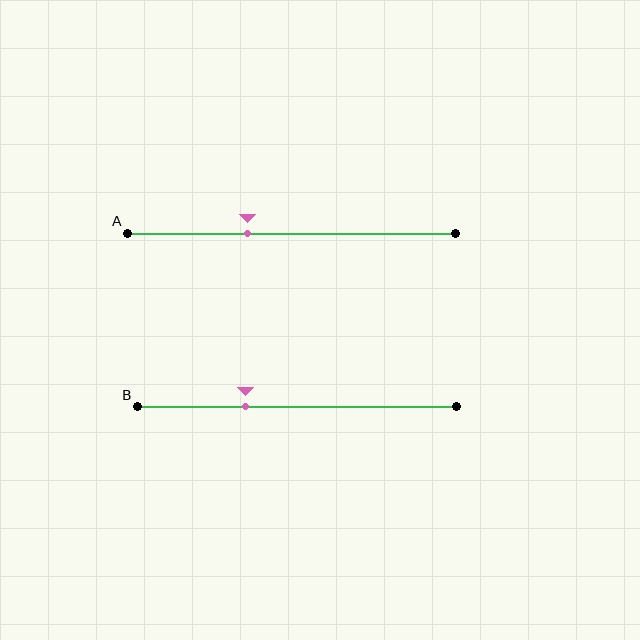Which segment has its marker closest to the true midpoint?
Segment A has its marker closest to the true midpoint.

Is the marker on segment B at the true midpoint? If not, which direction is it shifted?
No, the marker on segment B is shifted to the left by about 16% of the segment length.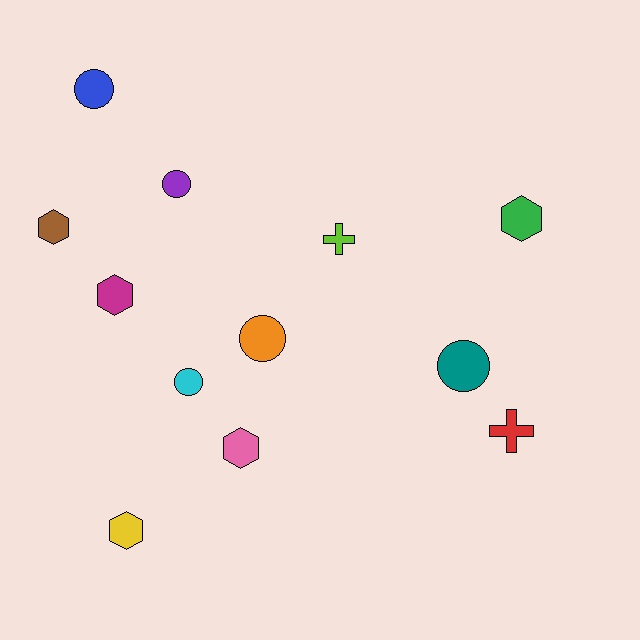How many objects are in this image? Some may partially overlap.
There are 12 objects.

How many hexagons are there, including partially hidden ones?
There are 5 hexagons.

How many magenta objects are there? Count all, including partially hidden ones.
There is 1 magenta object.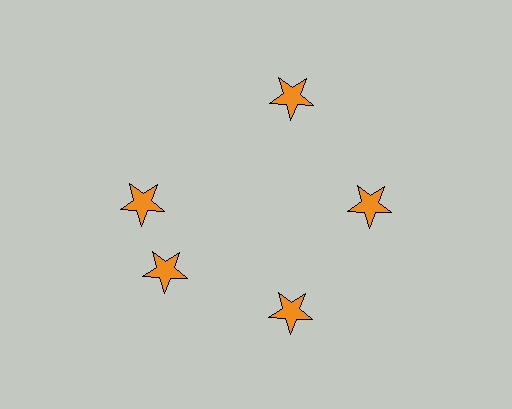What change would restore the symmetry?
The symmetry would be restored by rotating it back into even spacing with its neighbors so that all 5 stars sit at equal angles and equal distance from the center.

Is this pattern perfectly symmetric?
No. The 5 orange stars are arranged in a ring, but one element near the 10 o'clock position is rotated out of alignment along the ring, breaking the 5-fold rotational symmetry.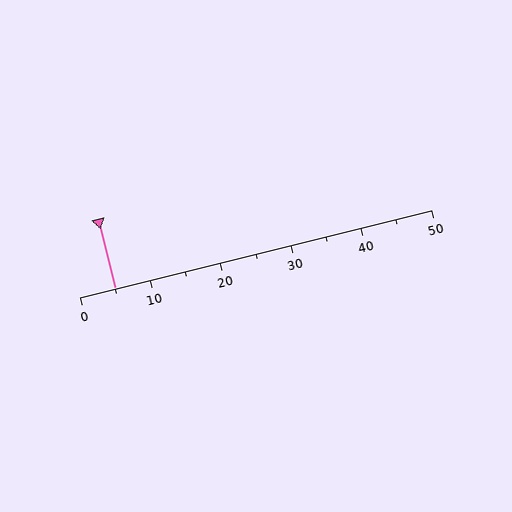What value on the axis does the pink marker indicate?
The marker indicates approximately 5.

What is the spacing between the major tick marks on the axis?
The major ticks are spaced 10 apart.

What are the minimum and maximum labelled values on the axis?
The axis runs from 0 to 50.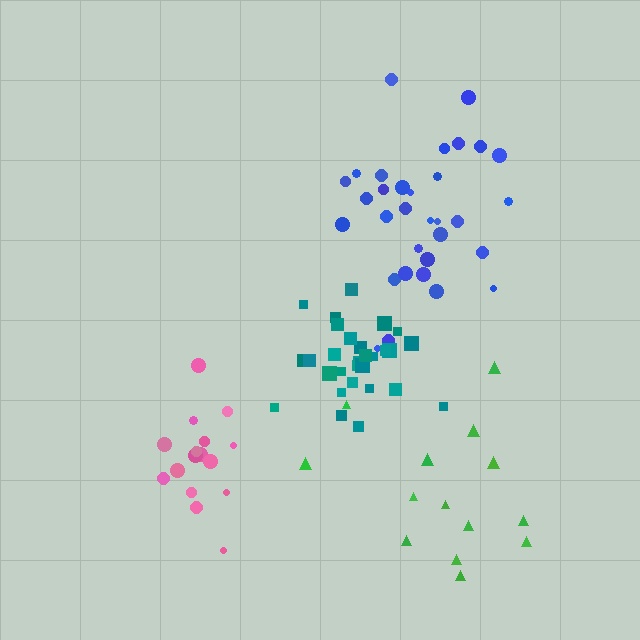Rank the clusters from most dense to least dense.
teal, blue, pink, green.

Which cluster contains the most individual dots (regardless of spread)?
Blue (32).